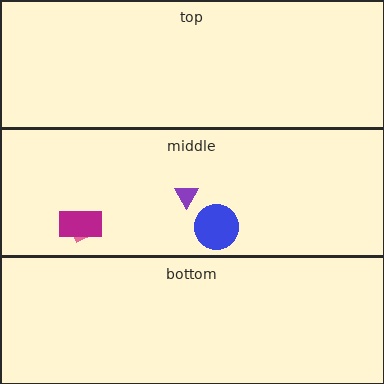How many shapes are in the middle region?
4.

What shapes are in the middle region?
The blue circle, the pink diamond, the purple triangle, the magenta rectangle.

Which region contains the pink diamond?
The middle region.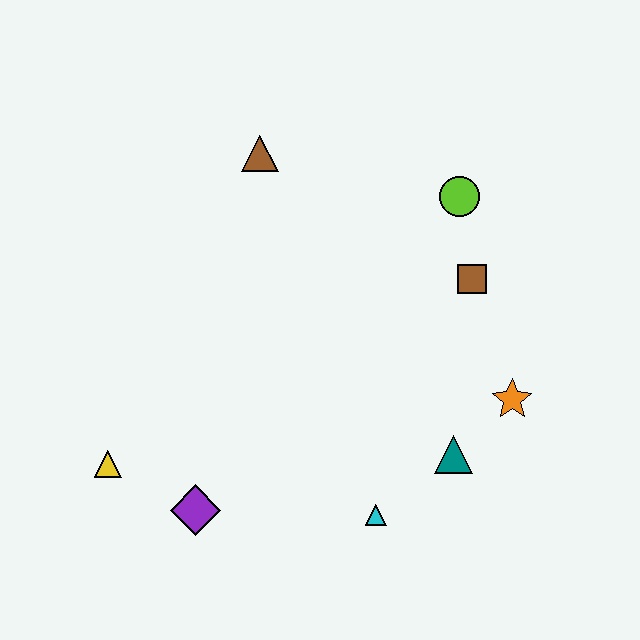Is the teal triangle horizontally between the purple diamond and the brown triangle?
No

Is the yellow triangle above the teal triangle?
No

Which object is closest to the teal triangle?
The orange star is closest to the teal triangle.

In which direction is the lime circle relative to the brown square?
The lime circle is above the brown square.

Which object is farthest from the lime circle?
The yellow triangle is farthest from the lime circle.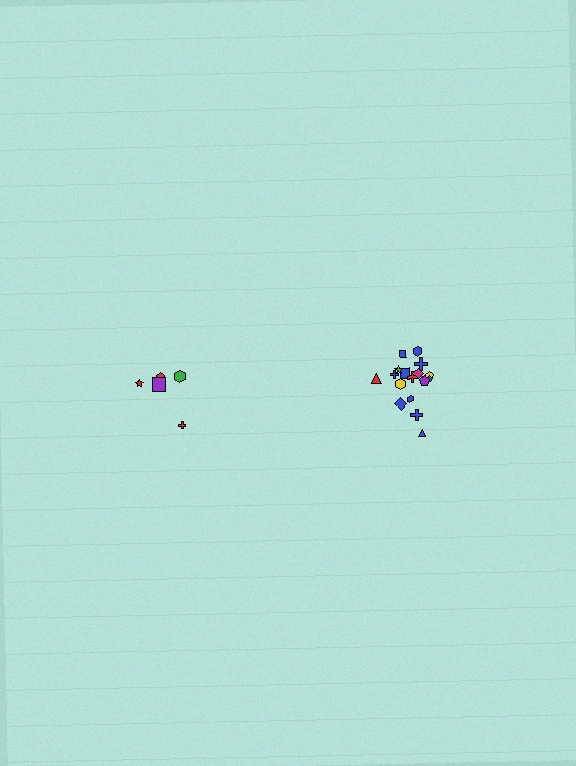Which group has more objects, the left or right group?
The right group.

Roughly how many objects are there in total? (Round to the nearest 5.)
Roughly 25 objects in total.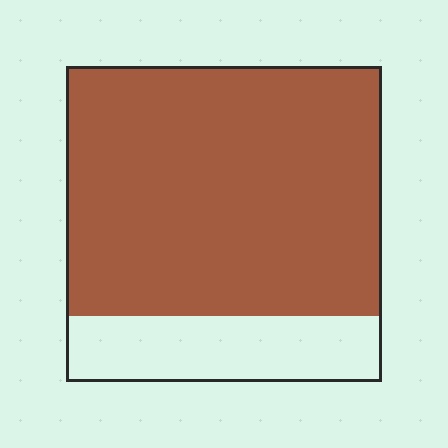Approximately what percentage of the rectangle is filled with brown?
Approximately 80%.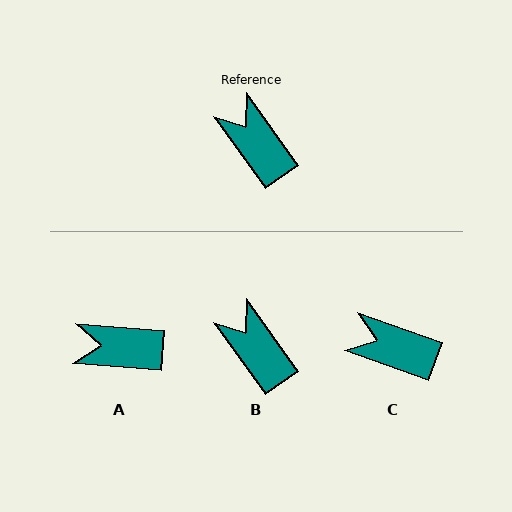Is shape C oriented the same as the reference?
No, it is off by about 35 degrees.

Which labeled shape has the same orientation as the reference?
B.